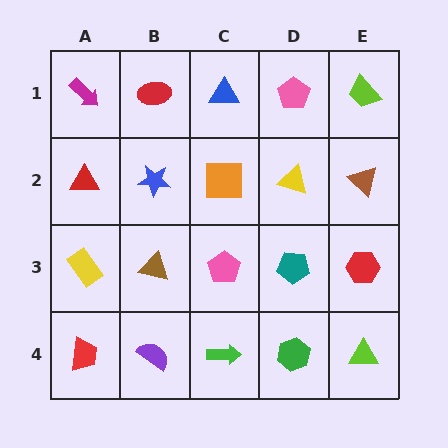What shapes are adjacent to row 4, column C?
A pink pentagon (row 3, column C), a purple semicircle (row 4, column B), a green hexagon (row 4, column D).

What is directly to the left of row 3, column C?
A brown triangle.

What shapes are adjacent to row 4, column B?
A brown triangle (row 3, column B), a red trapezoid (row 4, column A), a green arrow (row 4, column C).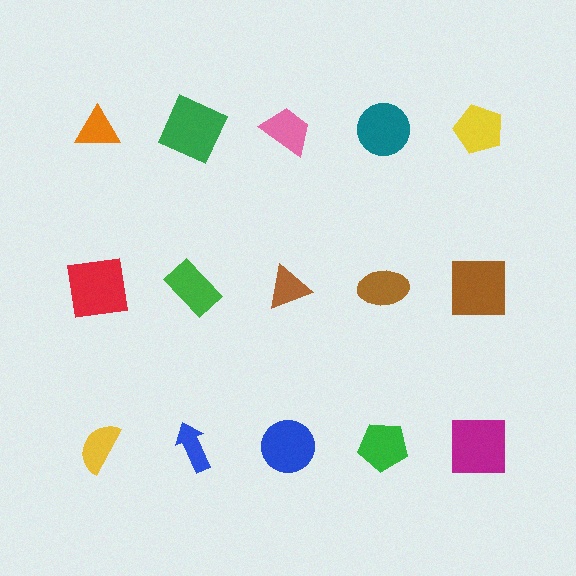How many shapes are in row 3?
5 shapes.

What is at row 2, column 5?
A brown square.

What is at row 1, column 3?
A pink trapezoid.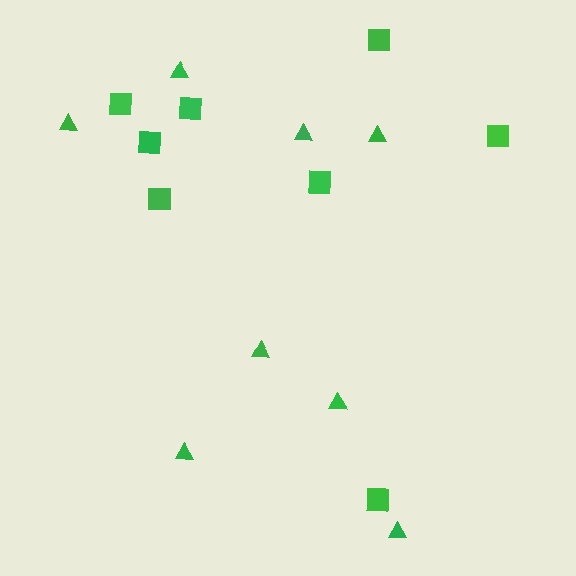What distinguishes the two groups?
There are 2 groups: one group of squares (8) and one group of triangles (8).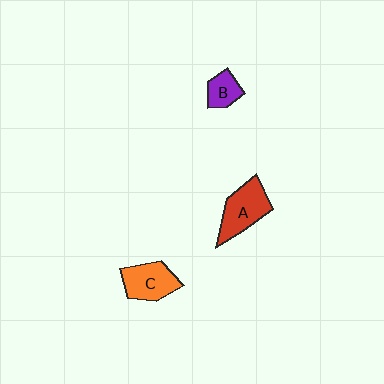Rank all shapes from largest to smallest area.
From largest to smallest: A (red), C (orange), B (purple).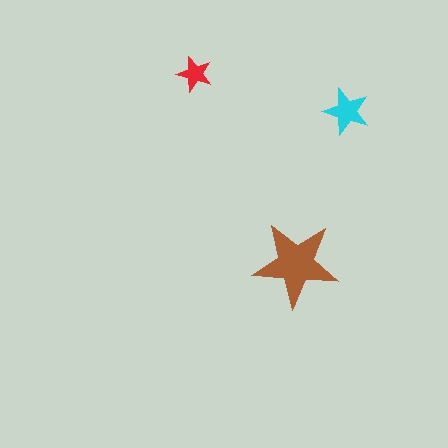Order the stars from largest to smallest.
the brown one, the cyan one, the red one.